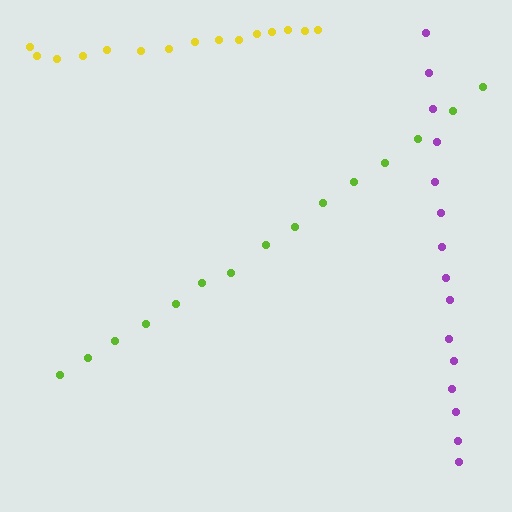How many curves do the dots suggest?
There are 3 distinct paths.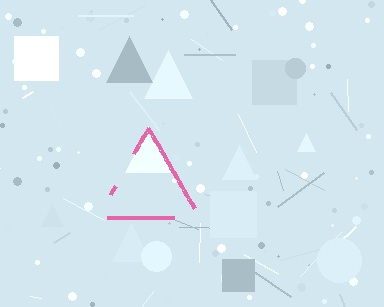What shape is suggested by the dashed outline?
The dashed outline suggests a triangle.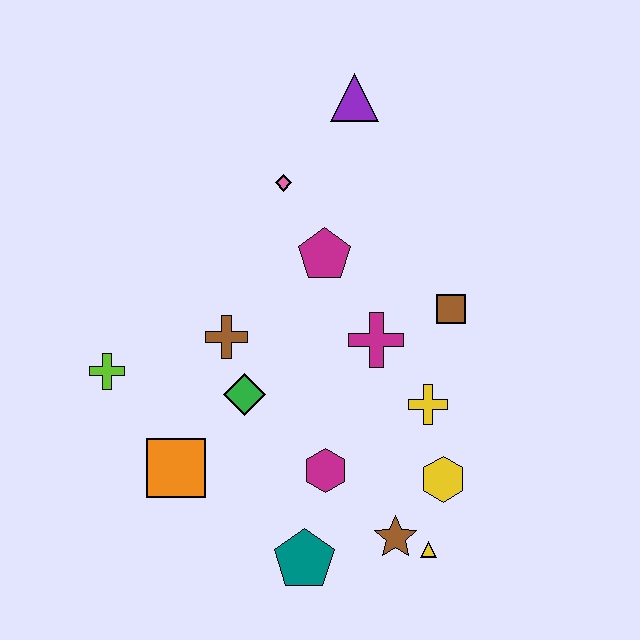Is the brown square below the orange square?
No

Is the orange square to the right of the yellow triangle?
No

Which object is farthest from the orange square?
The purple triangle is farthest from the orange square.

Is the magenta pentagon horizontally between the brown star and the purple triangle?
No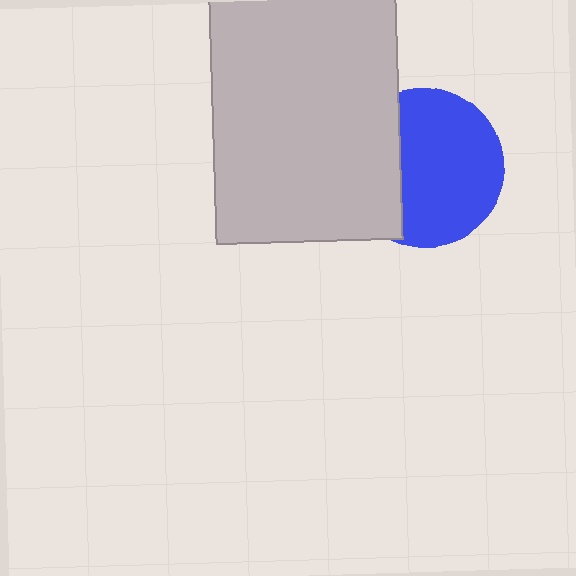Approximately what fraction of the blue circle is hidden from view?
Roughly 32% of the blue circle is hidden behind the light gray rectangle.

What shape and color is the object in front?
The object in front is a light gray rectangle.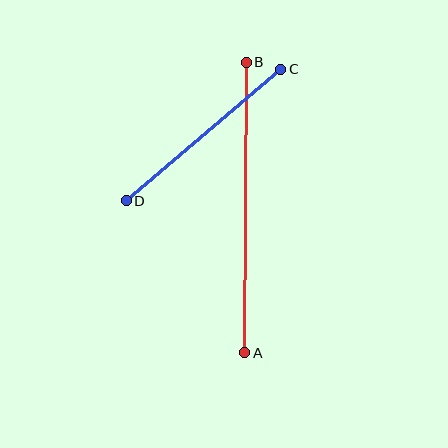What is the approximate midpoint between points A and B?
The midpoint is at approximately (245, 207) pixels.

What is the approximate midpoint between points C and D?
The midpoint is at approximately (203, 135) pixels.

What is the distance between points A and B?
The distance is approximately 290 pixels.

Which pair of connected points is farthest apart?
Points A and B are farthest apart.